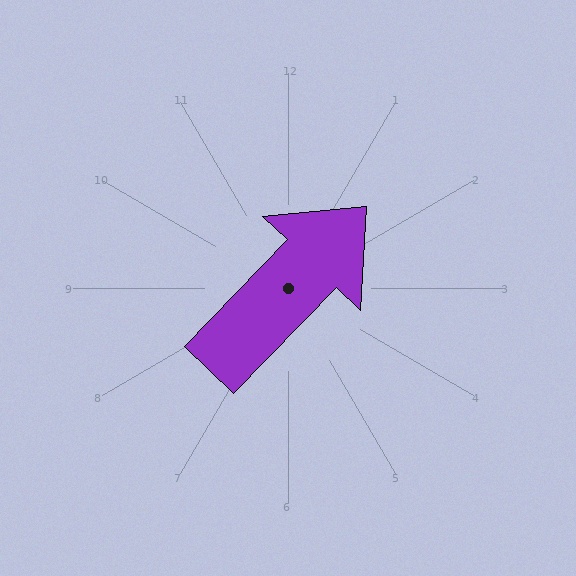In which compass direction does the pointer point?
Northeast.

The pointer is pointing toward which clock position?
Roughly 1 o'clock.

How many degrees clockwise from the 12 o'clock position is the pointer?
Approximately 44 degrees.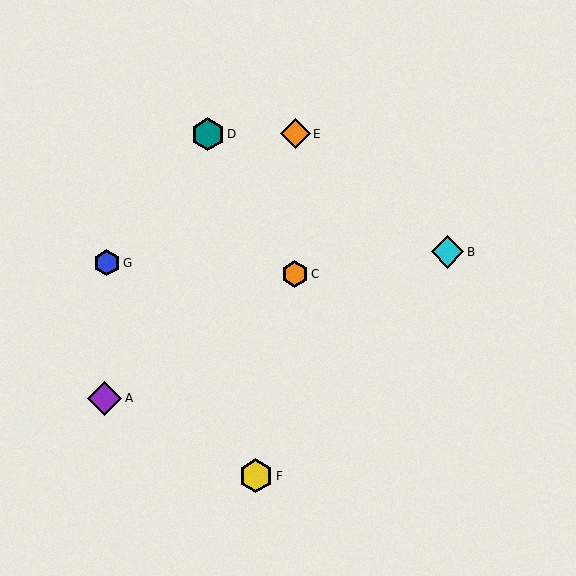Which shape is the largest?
The purple diamond (labeled A) is the largest.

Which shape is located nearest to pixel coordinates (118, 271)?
The blue hexagon (labeled G) at (107, 263) is nearest to that location.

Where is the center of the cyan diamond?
The center of the cyan diamond is at (447, 252).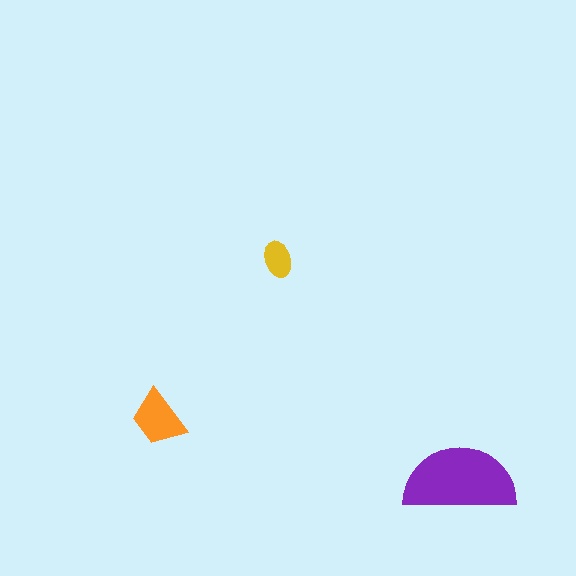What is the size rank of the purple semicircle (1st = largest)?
1st.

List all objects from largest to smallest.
The purple semicircle, the orange trapezoid, the yellow ellipse.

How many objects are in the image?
There are 3 objects in the image.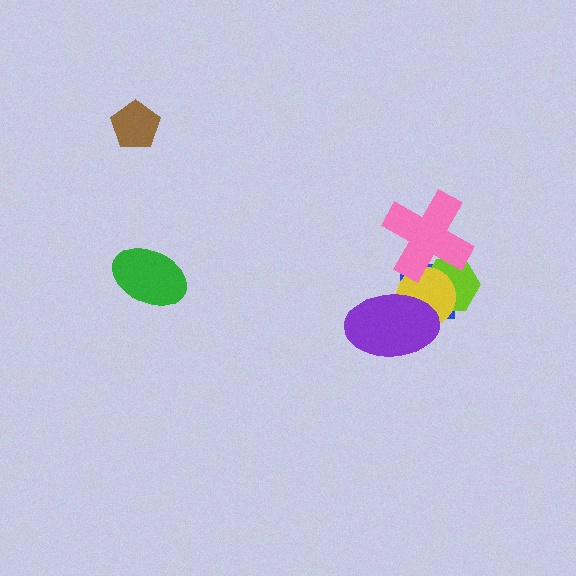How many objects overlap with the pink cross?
3 objects overlap with the pink cross.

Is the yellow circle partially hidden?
Yes, it is partially covered by another shape.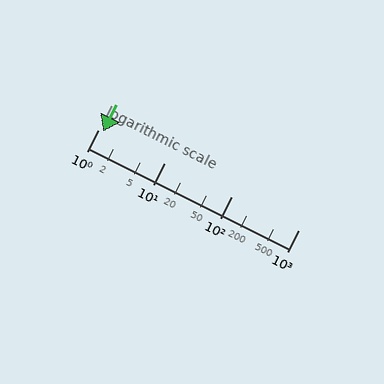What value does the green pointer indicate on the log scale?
The pointer indicates approximately 1.2.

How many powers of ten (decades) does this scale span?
The scale spans 3 decades, from 1 to 1000.